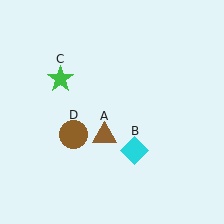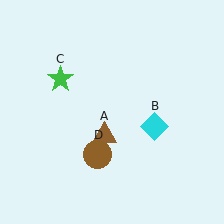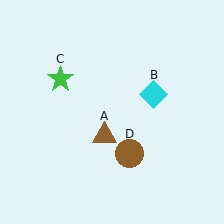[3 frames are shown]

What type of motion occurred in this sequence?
The cyan diamond (object B), brown circle (object D) rotated counterclockwise around the center of the scene.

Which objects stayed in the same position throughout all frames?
Brown triangle (object A) and green star (object C) remained stationary.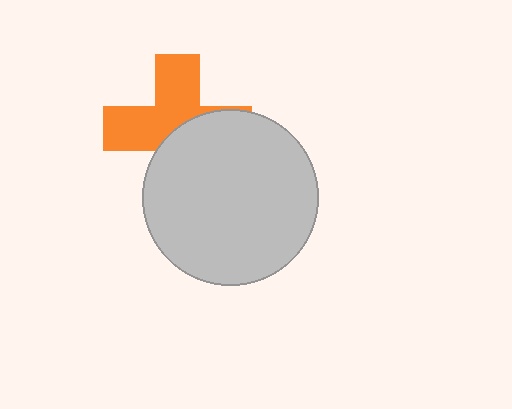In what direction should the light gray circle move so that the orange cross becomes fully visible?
The light gray circle should move down. That is the shortest direction to clear the overlap and leave the orange cross fully visible.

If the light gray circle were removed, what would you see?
You would see the complete orange cross.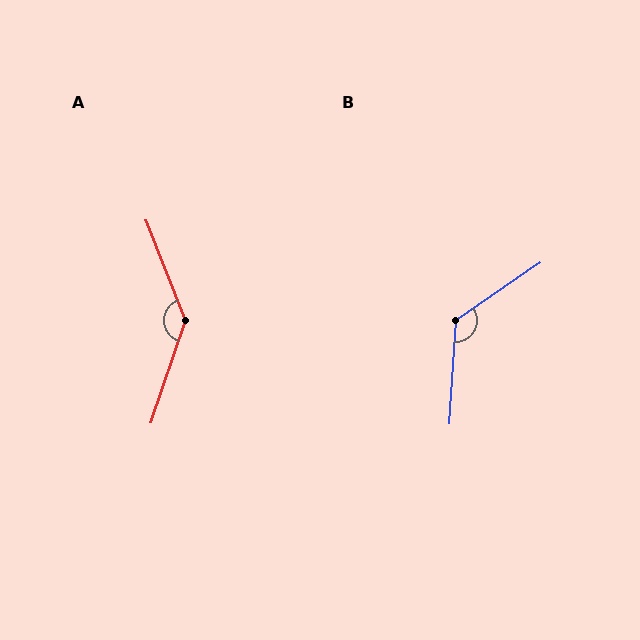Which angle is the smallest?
B, at approximately 128 degrees.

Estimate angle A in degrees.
Approximately 140 degrees.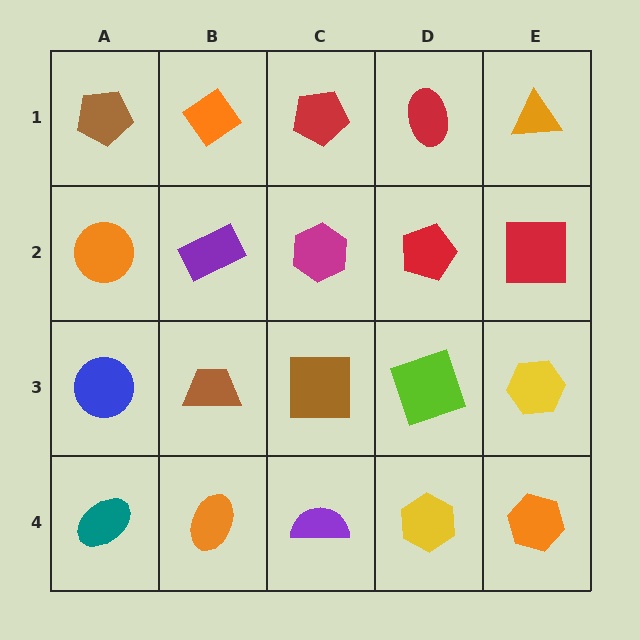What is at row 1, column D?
A red ellipse.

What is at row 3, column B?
A brown trapezoid.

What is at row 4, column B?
An orange ellipse.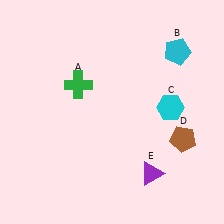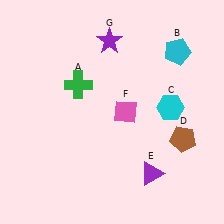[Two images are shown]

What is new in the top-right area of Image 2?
A pink diamond (F) was added in the top-right area of Image 2.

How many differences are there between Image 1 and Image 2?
There are 2 differences between the two images.